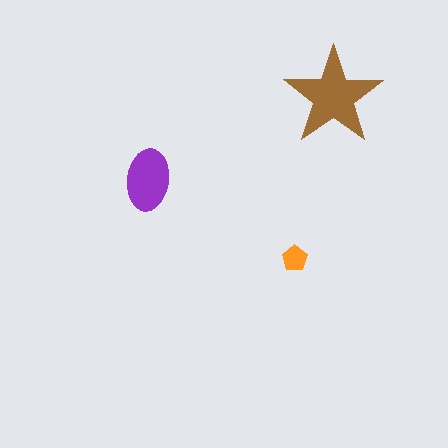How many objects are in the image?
There are 3 objects in the image.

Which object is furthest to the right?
The brown star is rightmost.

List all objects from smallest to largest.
The orange pentagon, the purple ellipse, the brown star.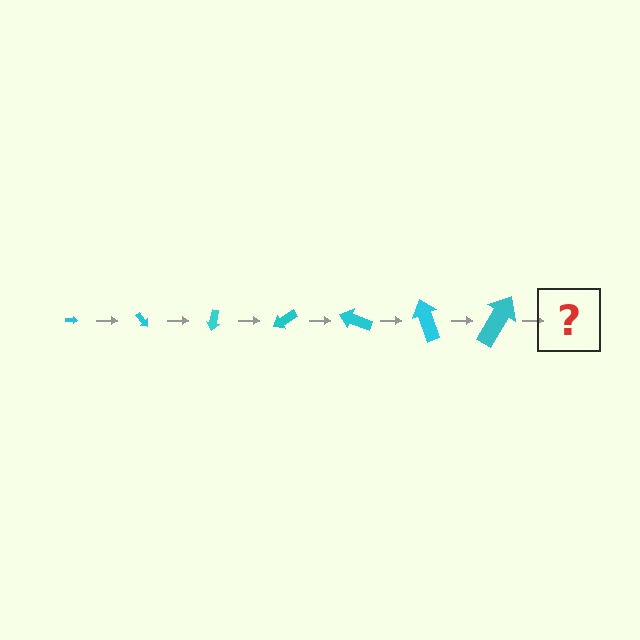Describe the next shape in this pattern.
It should be an arrow, larger than the previous one and rotated 350 degrees from the start.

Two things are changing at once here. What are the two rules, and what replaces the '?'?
The two rules are that the arrow grows larger each step and it rotates 50 degrees each step. The '?' should be an arrow, larger than the previous one and rotated 350 degrees from the start.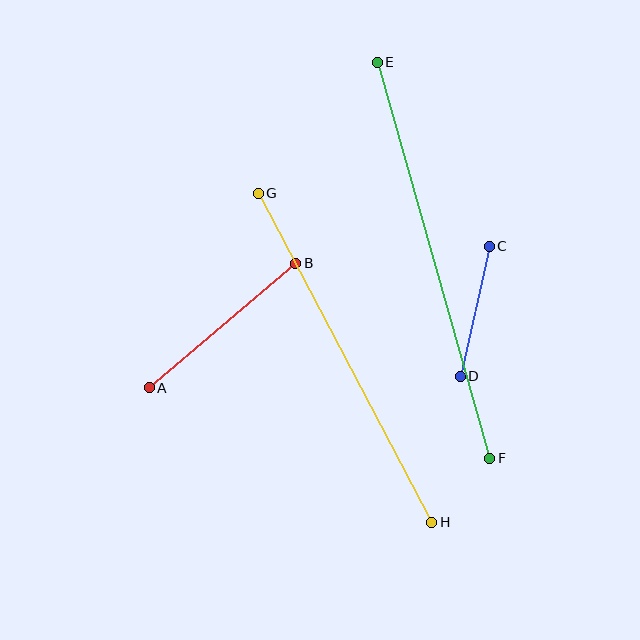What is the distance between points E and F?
The distance is approximately 412 pixels.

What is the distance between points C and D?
The distance is approximately 133 pixels.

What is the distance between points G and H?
The distance is approximately 372 pixels.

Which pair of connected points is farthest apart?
Points E and F are farthest apart.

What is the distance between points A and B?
The distance is approximately 192 pixels.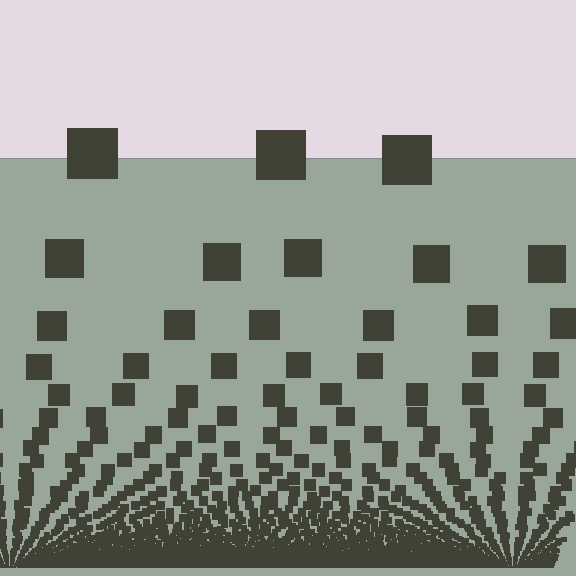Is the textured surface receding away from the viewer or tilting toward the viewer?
The surface appears to tilt toward the viewer. Texture elements get larger and sparser toward the top.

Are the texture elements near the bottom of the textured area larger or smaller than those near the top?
Smaller. The gradient is inverted — elements near the bottom are smaller and denser.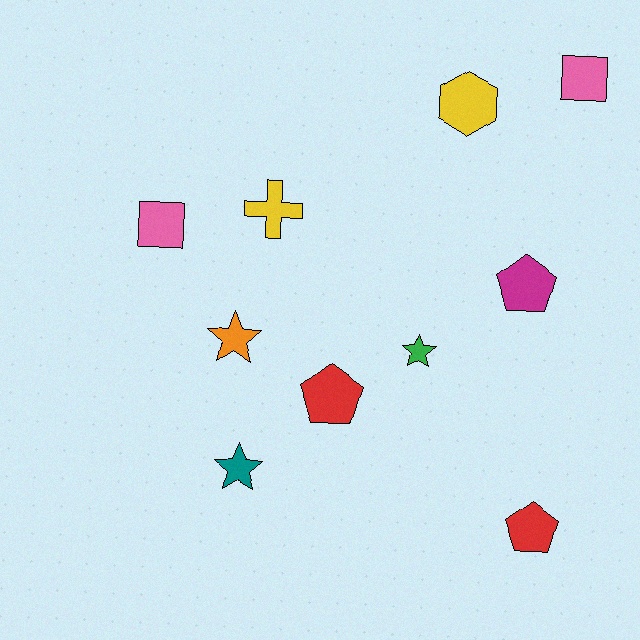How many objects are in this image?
There are 10 objects.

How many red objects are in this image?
There are 2 red objects.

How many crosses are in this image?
There is 1 cross.